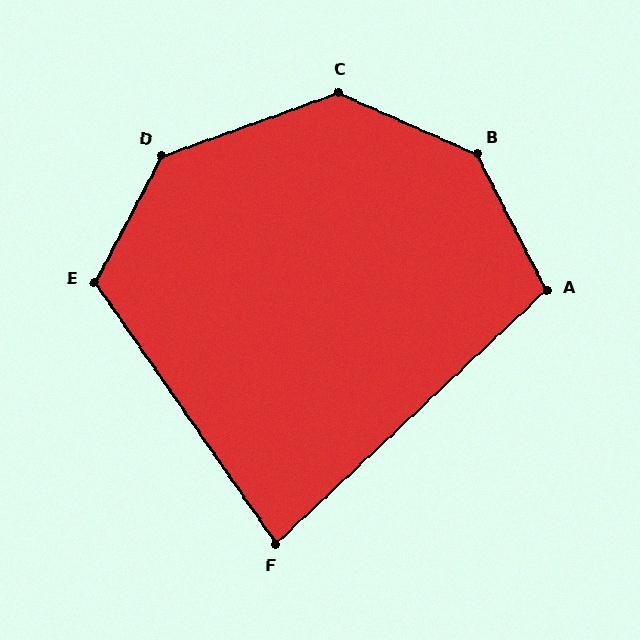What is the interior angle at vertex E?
Approximately 118 degrees (obtuse).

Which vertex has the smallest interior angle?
F, at approximately 82 degrees.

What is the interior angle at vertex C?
Approximately 136 degrees (obtuse).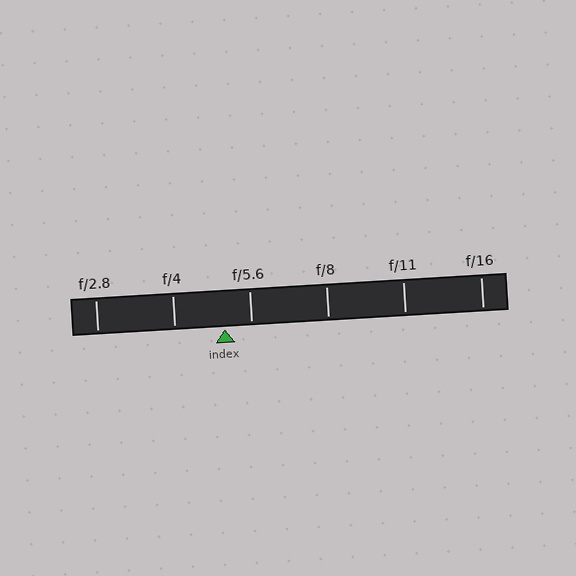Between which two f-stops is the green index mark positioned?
The index mark is between f/4 and f/5.6.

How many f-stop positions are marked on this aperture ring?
There are 6 f-stop positions marked.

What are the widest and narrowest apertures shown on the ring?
The widest aperture shown is f/2.8 and the narrowest is f/16.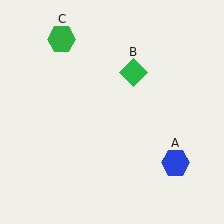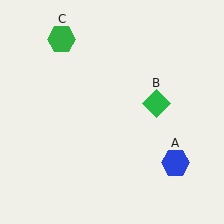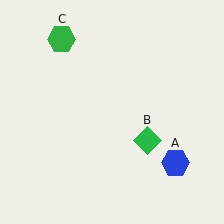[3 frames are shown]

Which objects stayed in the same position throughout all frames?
Blue hexagon (object A) and green hexagon (object C) remained stationary.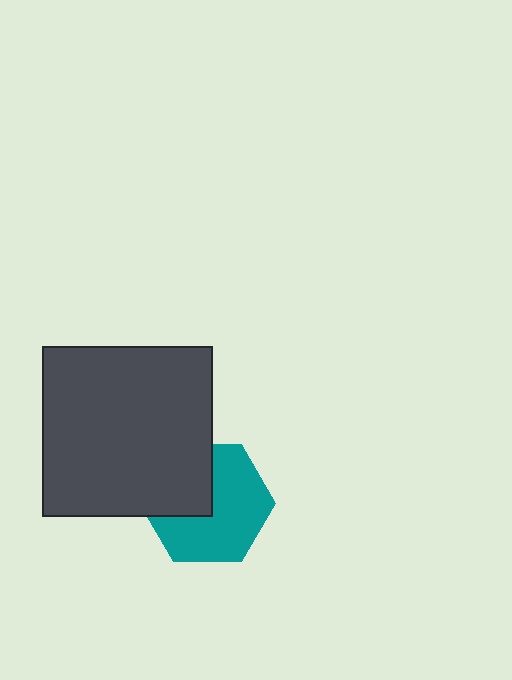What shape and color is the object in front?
The object in front is a dark gray square.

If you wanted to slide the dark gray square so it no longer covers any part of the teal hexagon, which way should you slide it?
Slide it toward the upper-left — that is the most direct way to separate the two shapes.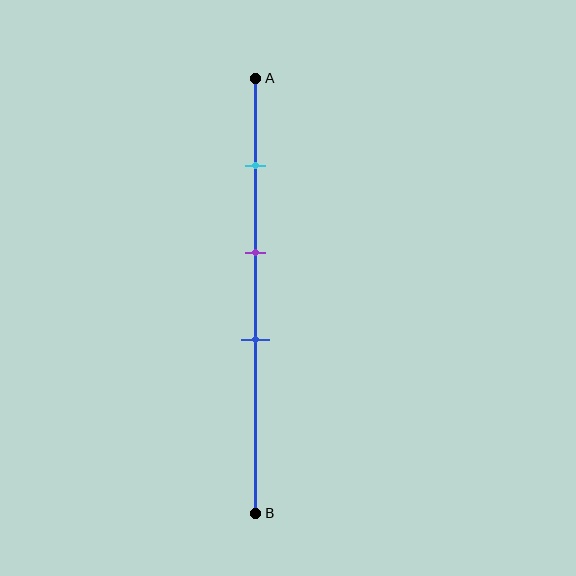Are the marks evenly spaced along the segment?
Yes, the marks are approximately evenly spaced.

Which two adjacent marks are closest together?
The purple and blue marks are the closest adjacent pair.